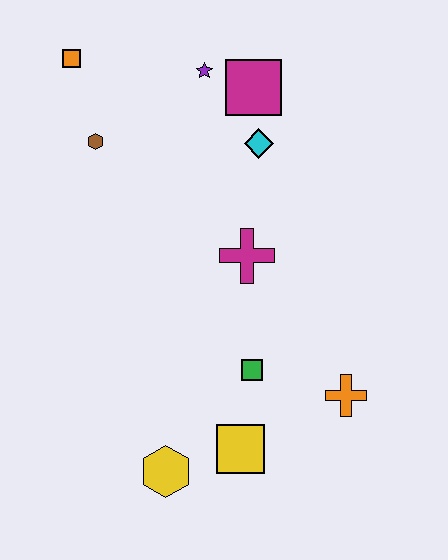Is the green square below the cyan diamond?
Yes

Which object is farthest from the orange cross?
The orange square is farthest from the orange cross.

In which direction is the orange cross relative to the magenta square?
The orange cross is below the magenta square.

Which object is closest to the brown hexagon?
The orange square is closest to the brown hexagon.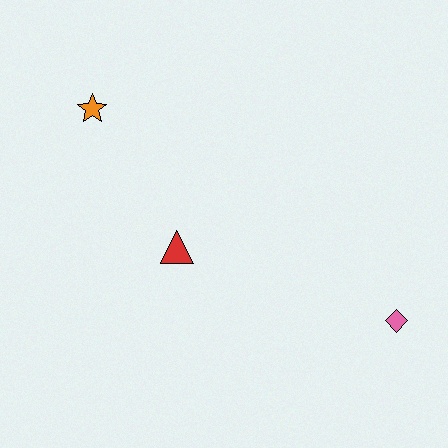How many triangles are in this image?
There is 1 triangle.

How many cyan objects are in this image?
There are no cyan objects.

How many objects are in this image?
There are 3 objects.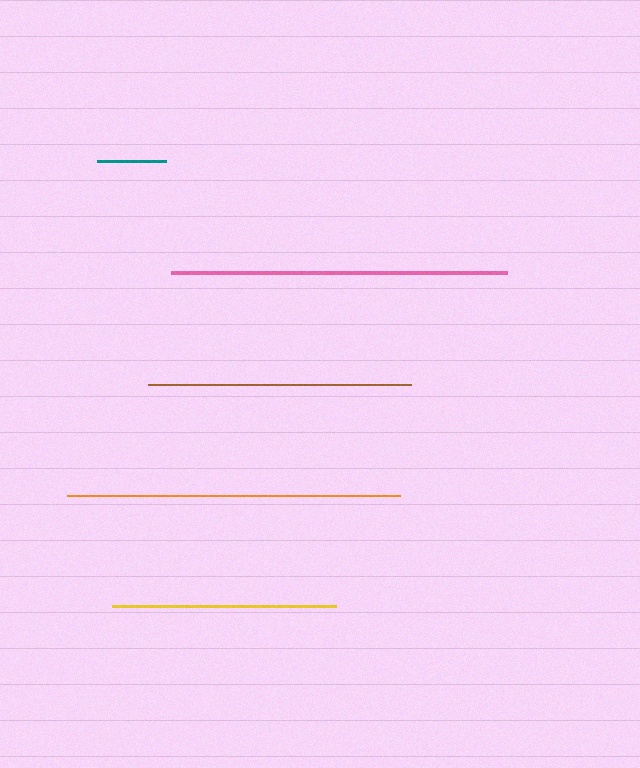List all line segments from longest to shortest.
From longest to shortest: pink, orange, brown, yellow, teal.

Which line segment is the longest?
The pink line is the longest at approximately 336 pixels.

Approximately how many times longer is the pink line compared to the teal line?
The pink line is approximately 4.9 times the length of the teal line.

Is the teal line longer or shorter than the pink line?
The pink line is longer than the teal line.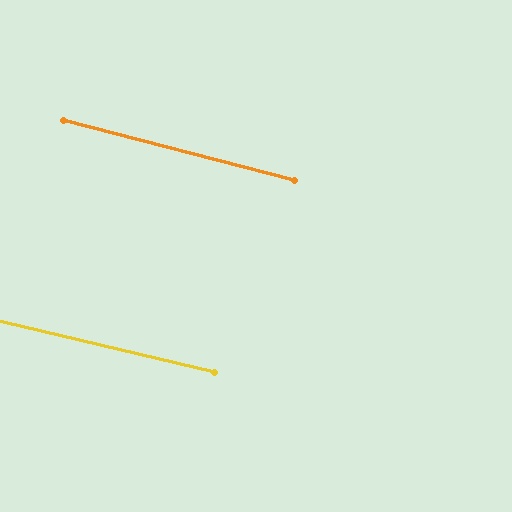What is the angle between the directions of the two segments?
Approximately 1 degree.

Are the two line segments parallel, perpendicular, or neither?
Parallel — their directions differ by only 1.3°.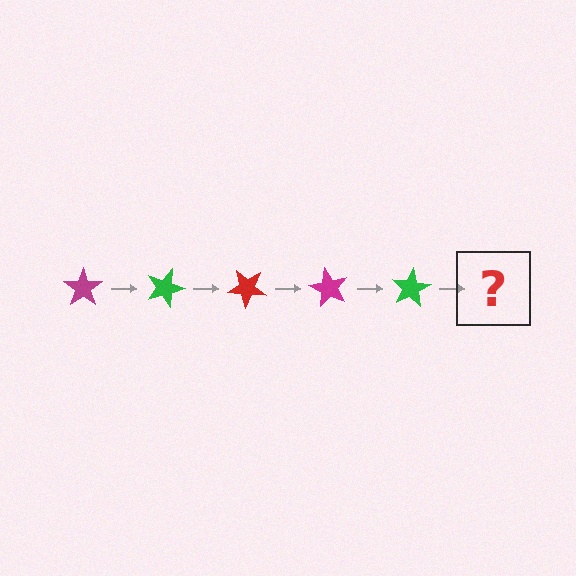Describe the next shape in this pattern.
It should be a red star, rotated 100 degrees from the start.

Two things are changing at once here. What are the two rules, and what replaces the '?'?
The two rules are that it rotates 20 degrees each step and the color cycles through magenta, green, and red. The '?' should be a red star, rotated 100 degrees from the start.